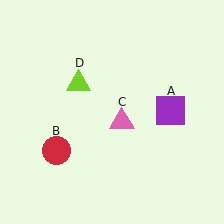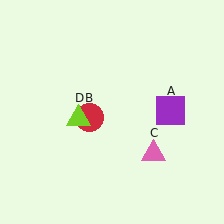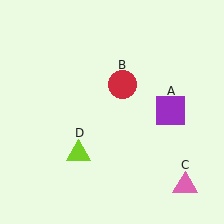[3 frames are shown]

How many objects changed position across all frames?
3 objects changed position: red circle (object B), pink triangle (object C), lime triangle (object D).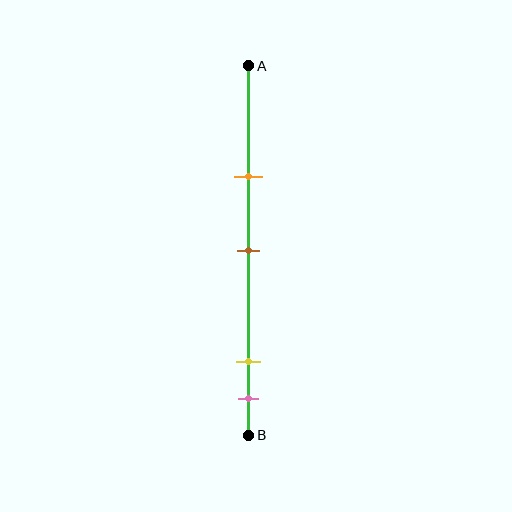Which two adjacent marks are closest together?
The yellow and pink marks are the closest adjacent pair.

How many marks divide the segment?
There are 4 marks dividing the segment.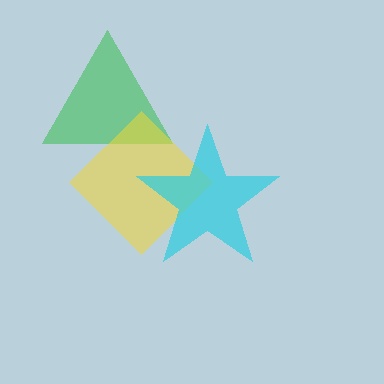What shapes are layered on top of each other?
The layered shapes are: a green triangle, a yellow diamond, a cyan star.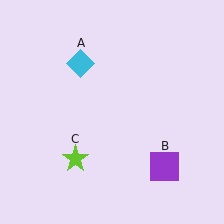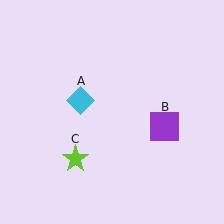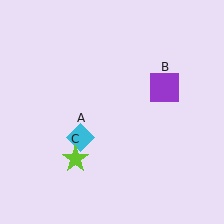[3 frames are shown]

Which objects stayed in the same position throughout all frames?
Lime star (object C) remained stationary.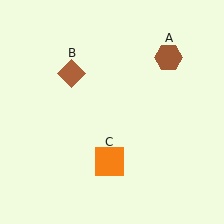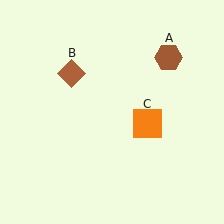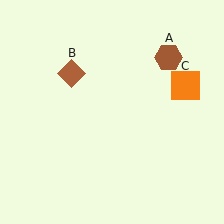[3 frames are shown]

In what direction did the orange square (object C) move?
The orange square (object C) moved up and to the right.